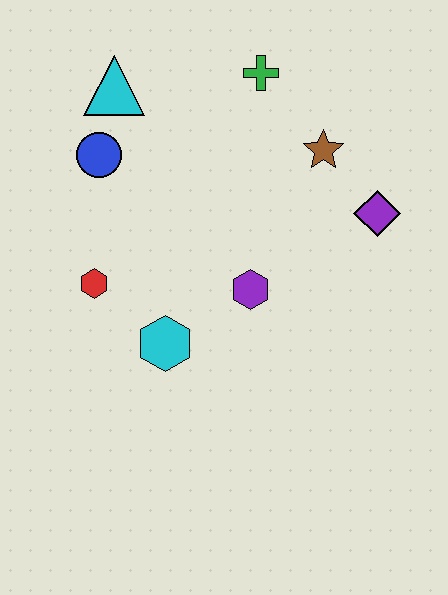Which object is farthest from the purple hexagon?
The cyan triangle is farthest from the purple hexagon.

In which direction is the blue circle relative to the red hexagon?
The blue circle is above the red hexagon.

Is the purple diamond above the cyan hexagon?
Yes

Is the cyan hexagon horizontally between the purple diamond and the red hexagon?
Yes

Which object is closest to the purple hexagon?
The cyan hexagon is closest to the purple hexagon.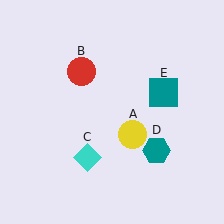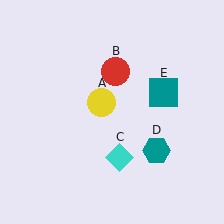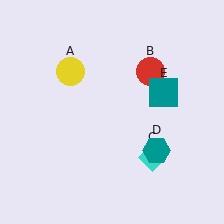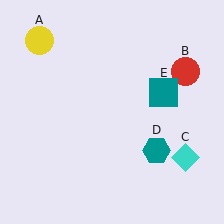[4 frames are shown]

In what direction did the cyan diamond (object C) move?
The cyan diamond (object C) moved right.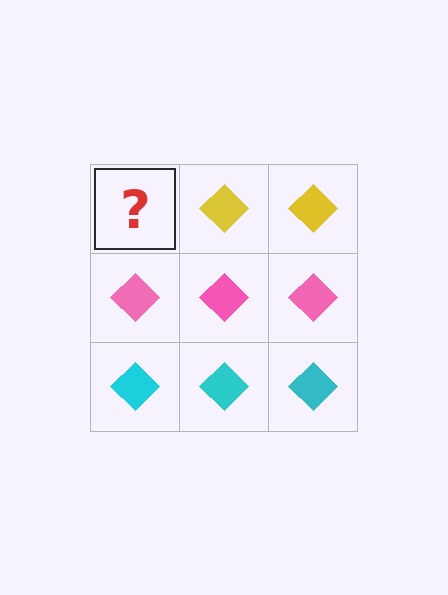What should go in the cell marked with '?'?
The missing cell should contain a yellow diamond.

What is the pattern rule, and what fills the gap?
The rule is that each row has a consistent color. The gap should be filled with a yellow diamond.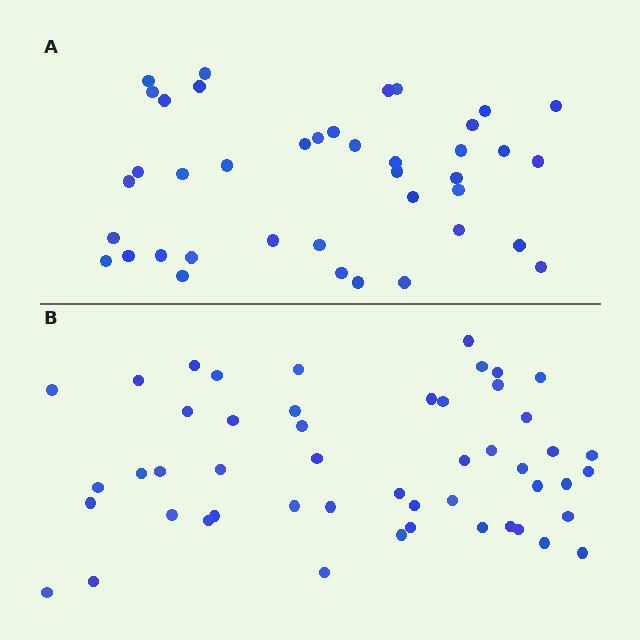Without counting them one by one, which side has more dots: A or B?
Region B (the bottom region) has more dots.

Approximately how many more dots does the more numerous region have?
Region B has roughly 10 or so more dots than region A.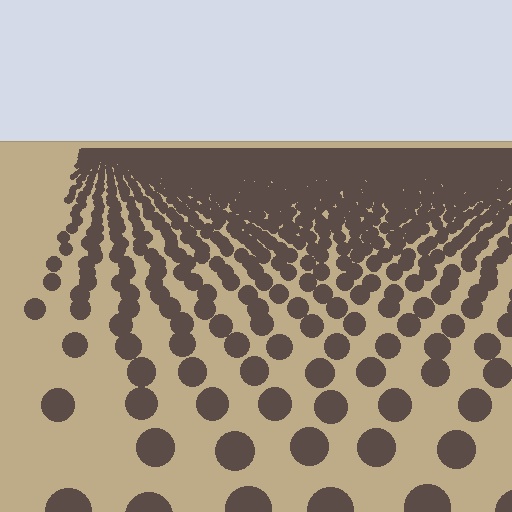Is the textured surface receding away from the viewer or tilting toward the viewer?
The surface is receding away from the viewer. Texture elements get smaller and denser toward the top.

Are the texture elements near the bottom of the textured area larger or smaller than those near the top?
Larger. Near the bottom, elements are closer to the viewer and appear at a bigger on-screen size.